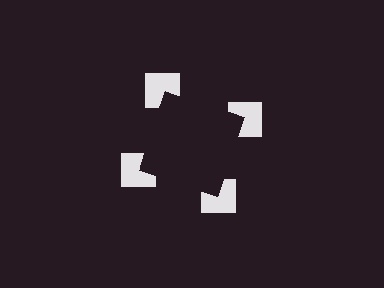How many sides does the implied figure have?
4 sides.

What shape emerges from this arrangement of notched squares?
An illusory square — its edges are inferred from the aligned wedge cuts in the notched squares, not physically drawn.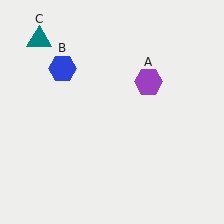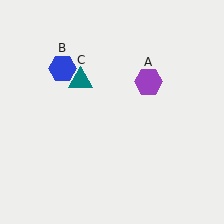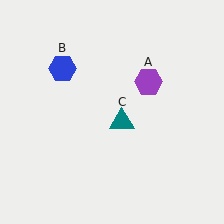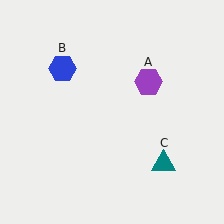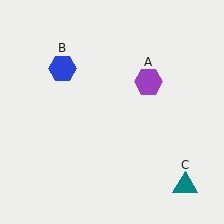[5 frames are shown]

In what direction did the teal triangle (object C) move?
The teal triangle (object C) moved down and to the right.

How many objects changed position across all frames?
1 object changed position: teal triangle (object C).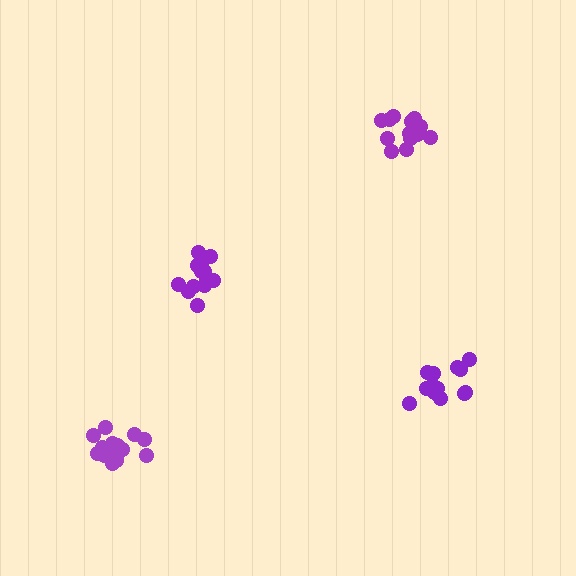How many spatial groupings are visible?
There are 4 spatial groupings.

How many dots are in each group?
Group 1: 13 dots, Group 2: 18 dots, Group 3: 13 dots, Group 4: 13 dots (57 total).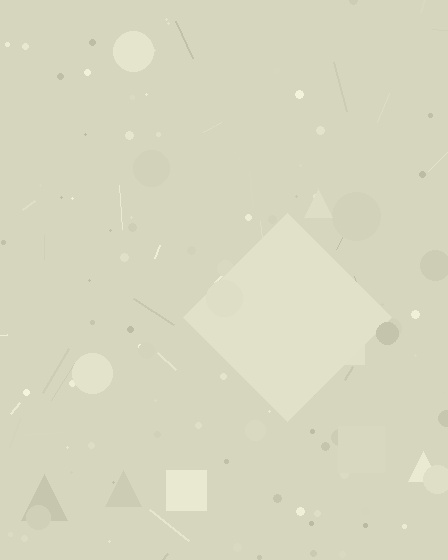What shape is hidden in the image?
A diamond is hidden in the image.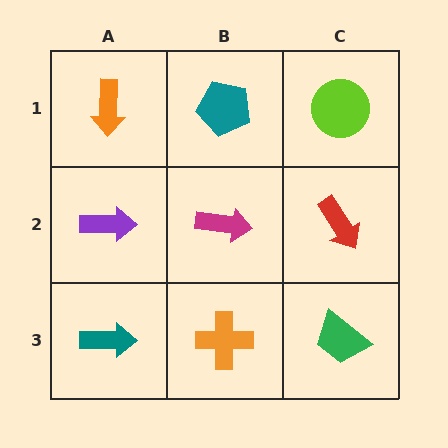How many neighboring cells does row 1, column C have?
2.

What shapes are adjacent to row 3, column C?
A red arrow (row 2, column C), an orange cross (row 3, column B).